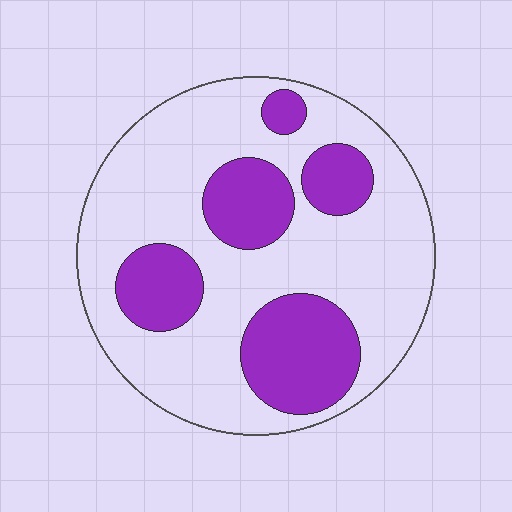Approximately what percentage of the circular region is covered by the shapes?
Approximately 30%.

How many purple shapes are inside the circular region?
5.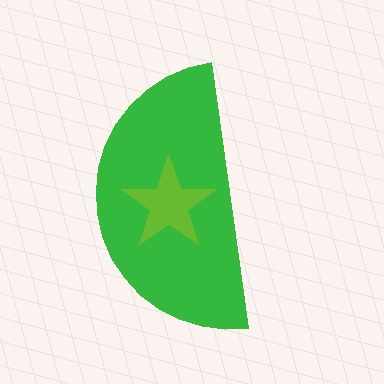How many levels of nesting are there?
2.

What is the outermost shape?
The green semicircle.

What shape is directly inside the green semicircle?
The lime star.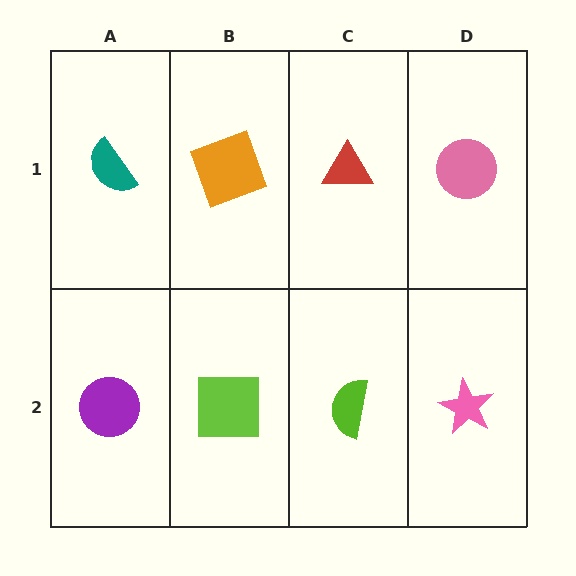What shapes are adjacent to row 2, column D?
A pink circle (row 1, column D), a lime semicircle (row 2, column C).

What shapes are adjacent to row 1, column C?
A lime semicircle (row 2, column C), an orange square (row 1, column B), a pink circle (row 1, column D).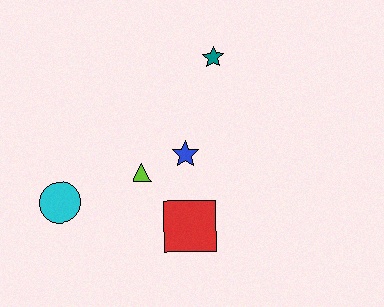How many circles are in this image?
There is 1 circle.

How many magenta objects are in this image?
There are no magenta objects.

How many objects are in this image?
There are 5 objects.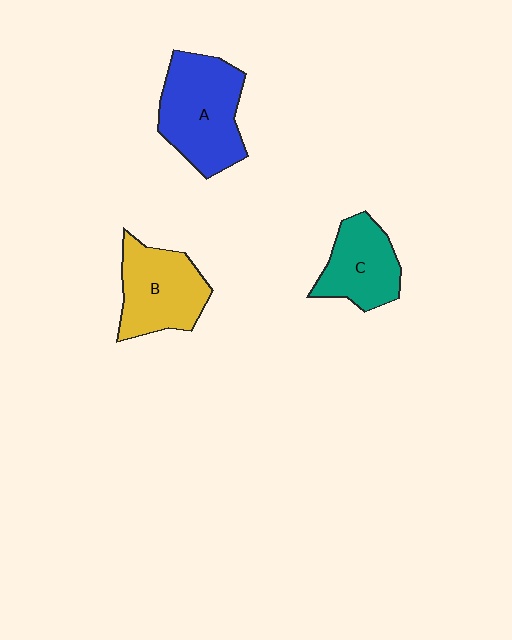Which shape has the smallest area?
Shape C (teal).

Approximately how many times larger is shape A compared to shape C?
Approximately 1.4 times.